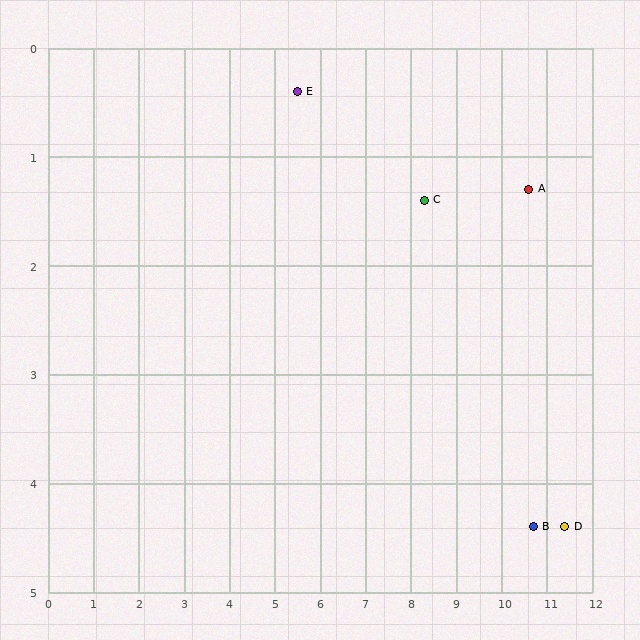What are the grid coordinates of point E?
Point E is at approximately (5.5, 0.4).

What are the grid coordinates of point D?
Point D is at approximately (11.4, 4.4).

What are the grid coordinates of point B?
Point B is at approximately (10.7, 4.4).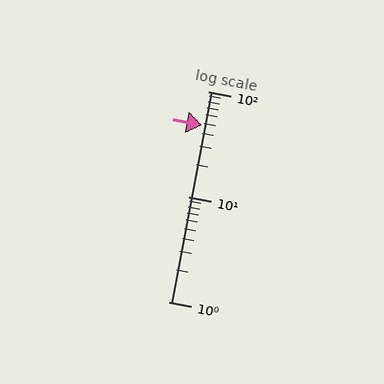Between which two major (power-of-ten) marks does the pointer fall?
The pointer is between 10 and 100.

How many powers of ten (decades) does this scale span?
The scale spans 2 decades, from 1 to 100.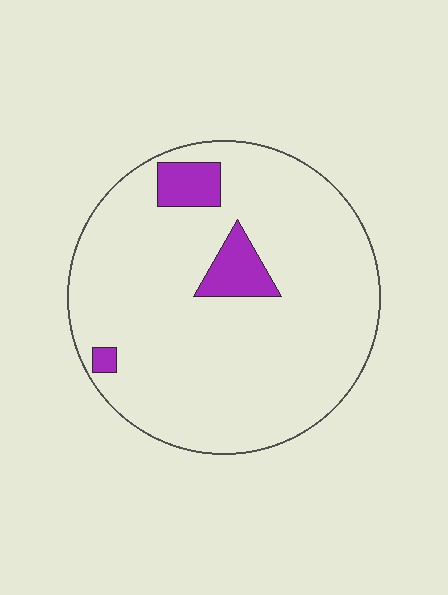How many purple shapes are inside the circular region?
3.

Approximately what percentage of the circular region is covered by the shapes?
Approximately 10%.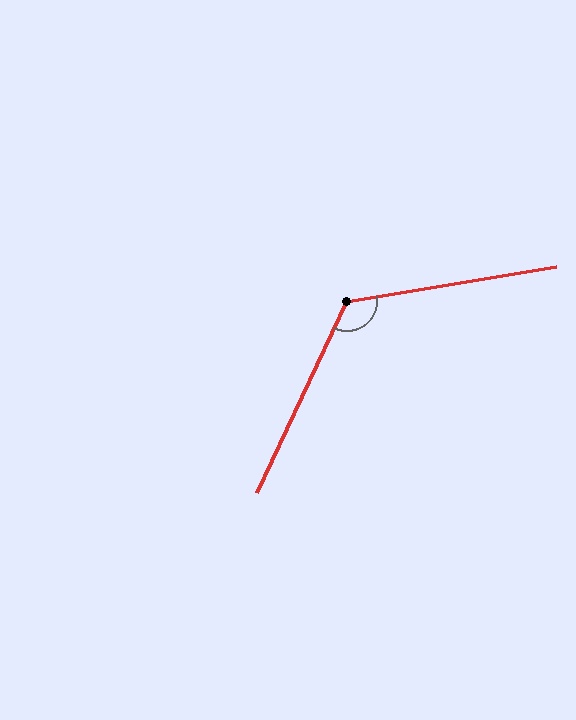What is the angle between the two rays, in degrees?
Approximately 125 degrees.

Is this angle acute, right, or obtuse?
It is obtuse.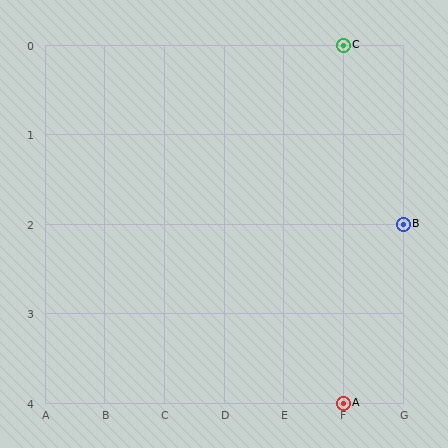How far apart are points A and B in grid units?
Points A and B are 1 column and 2 rows apart (about 2.2 grid units diagonally).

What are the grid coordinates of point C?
Point C is at grid coordinates (F, 0).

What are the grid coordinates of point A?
Point A is at grid coordinates (F, 4).